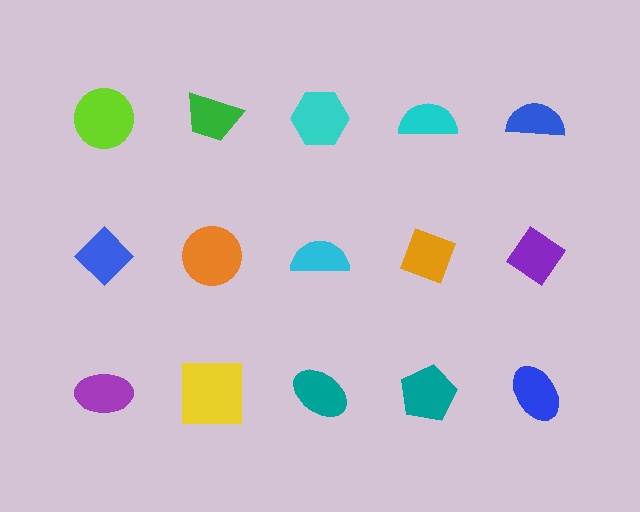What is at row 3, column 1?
A purple ellipse.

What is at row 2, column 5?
A purple diamond.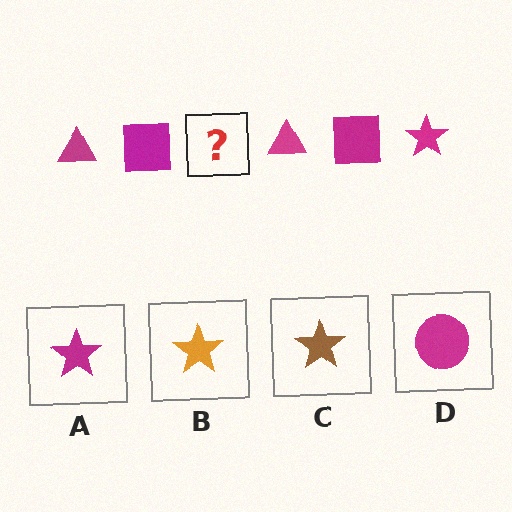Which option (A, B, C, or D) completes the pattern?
A.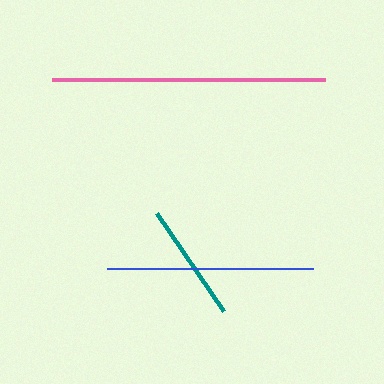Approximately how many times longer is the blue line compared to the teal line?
The blue line is approximately 1.7 times the length of the teal line.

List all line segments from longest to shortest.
From longest to shortest: pink, blue, teal.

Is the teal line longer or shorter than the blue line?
The blue line is longer than the teal line.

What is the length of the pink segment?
The pink segment is approximately 273 pixels long.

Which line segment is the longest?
The pink line is the longest at approximately 273 pixels.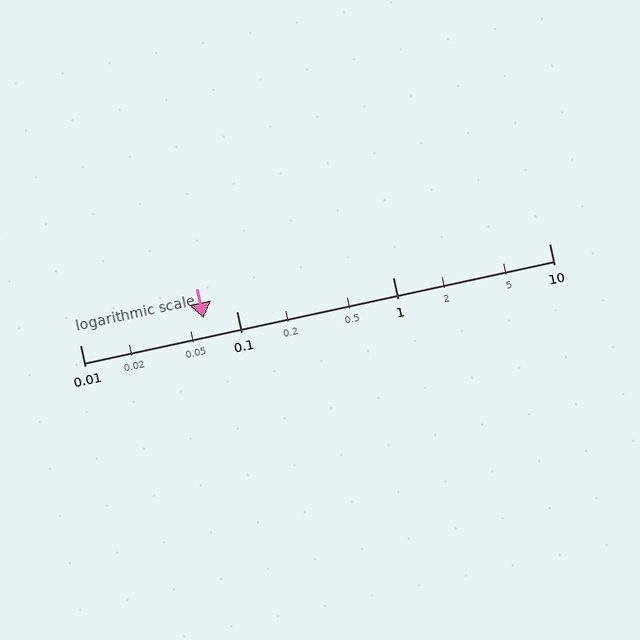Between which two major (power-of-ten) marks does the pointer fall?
The pointer is between 0.01 and 0.1.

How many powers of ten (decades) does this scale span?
The scale spans 3 decades, from 0.01 to 10.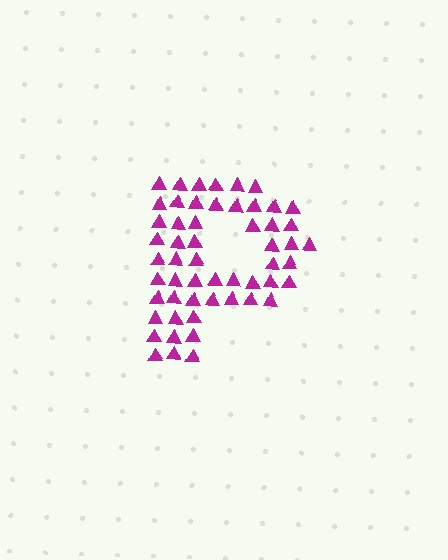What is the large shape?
The large shape is the letter P.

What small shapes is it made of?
It is made of small triangles.